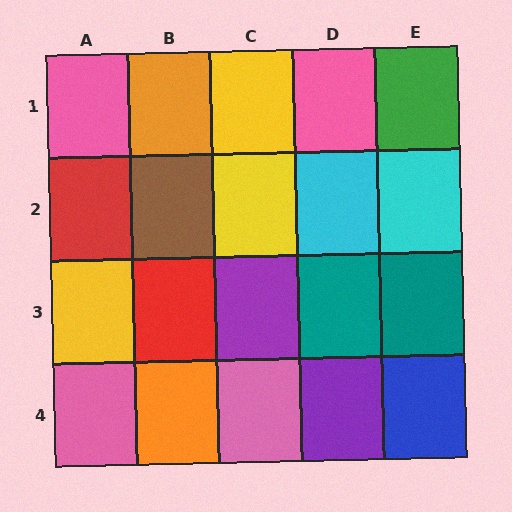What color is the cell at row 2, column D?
Cyan.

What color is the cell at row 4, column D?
Purple.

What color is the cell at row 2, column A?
Red.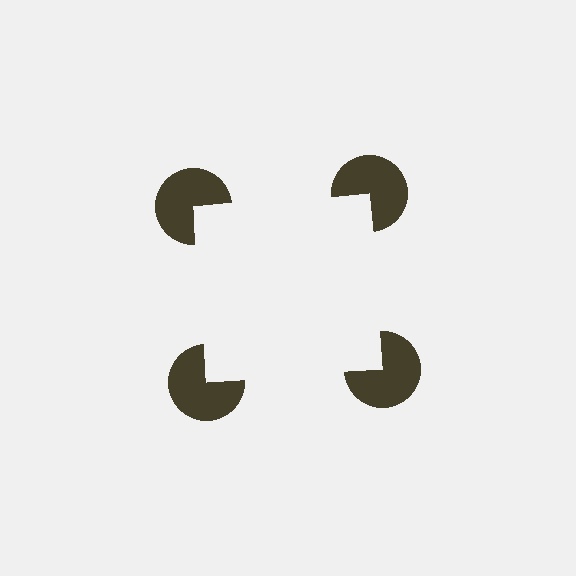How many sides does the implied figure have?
4 sides.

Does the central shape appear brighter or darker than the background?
It typically appears slightly brighter than the background, even though no actual brightness change is drawn.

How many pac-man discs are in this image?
There are 4 — one at each vertex of the illusory square.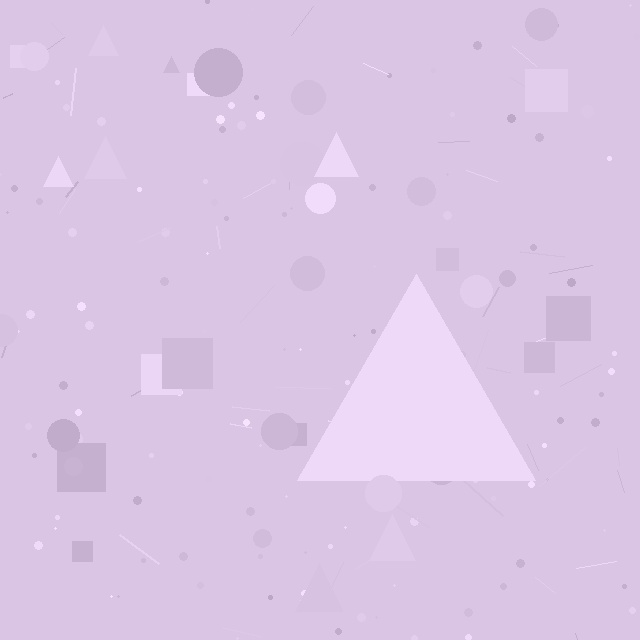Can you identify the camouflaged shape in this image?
The camouflaged shape is a triangle.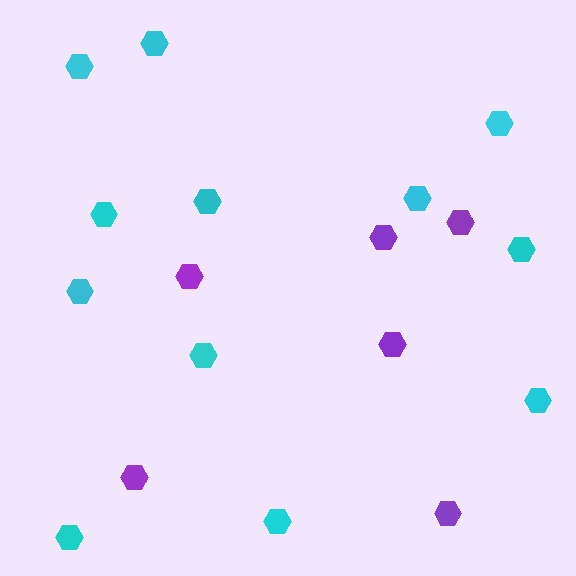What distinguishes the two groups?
There are 2 groups: one group of cyan hexagons (12) and one group of purple hexagons (6).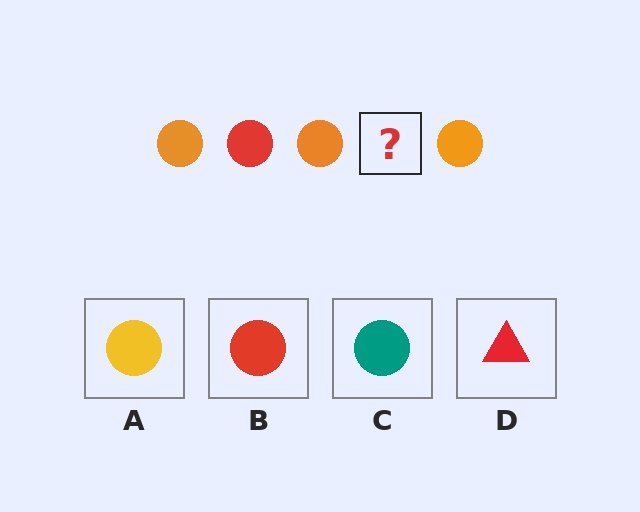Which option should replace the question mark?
Option B.